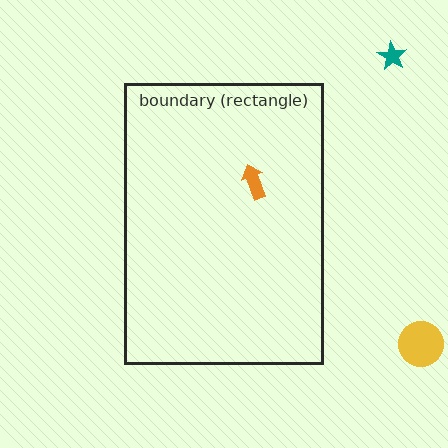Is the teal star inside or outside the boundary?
Outside.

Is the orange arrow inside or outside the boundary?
Inside.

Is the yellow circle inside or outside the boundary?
Outside.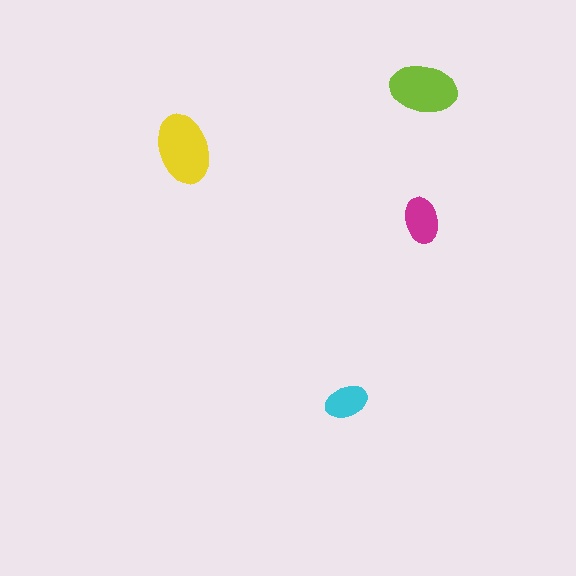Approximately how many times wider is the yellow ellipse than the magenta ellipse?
About 1.5 times wider.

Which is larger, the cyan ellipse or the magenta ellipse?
The magenta one.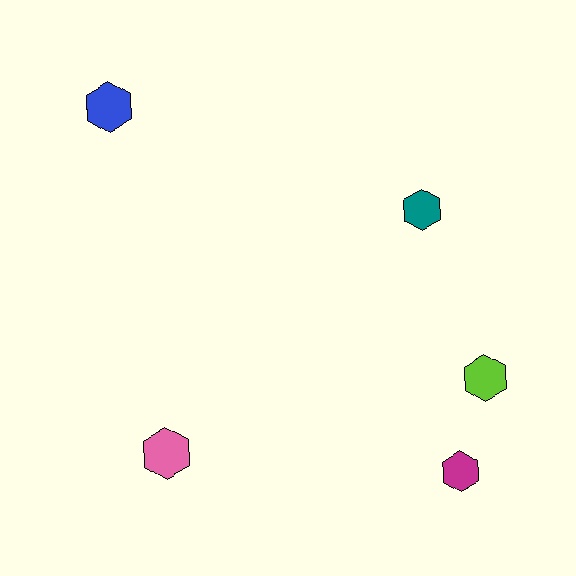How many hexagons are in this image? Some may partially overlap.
There are 5 hexagons.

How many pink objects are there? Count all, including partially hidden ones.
There is 1 pink object.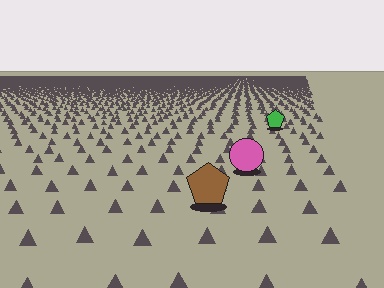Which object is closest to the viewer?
The brown pentagon is closest. The texture marks near it are larger and more spread out.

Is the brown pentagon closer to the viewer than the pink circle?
Yes. The brown pentagon is closer — you can tell from the texture gradient: the ground texture is coarser near it.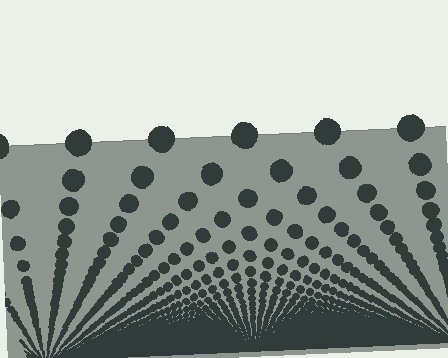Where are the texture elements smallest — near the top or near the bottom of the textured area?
Near the bottom.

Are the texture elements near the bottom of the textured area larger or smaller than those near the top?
Smaller. The gradient is inverted — elements near the bottom are smaller and denser.